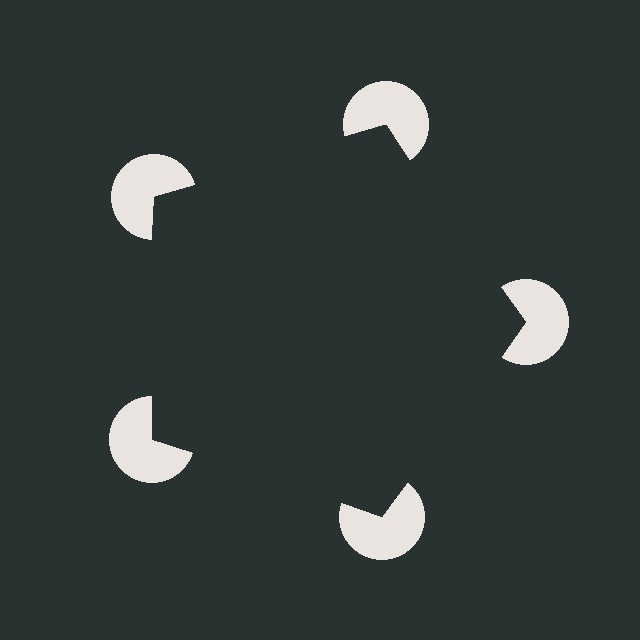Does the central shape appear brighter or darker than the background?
It typically appears slightly darker than the background, even though no actual brightness change is drawn.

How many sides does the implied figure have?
5 sides.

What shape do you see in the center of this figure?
An illusory pentagon — its edges are inferred from the aligned wedge cuts in the pac-man discs, not physically drawn.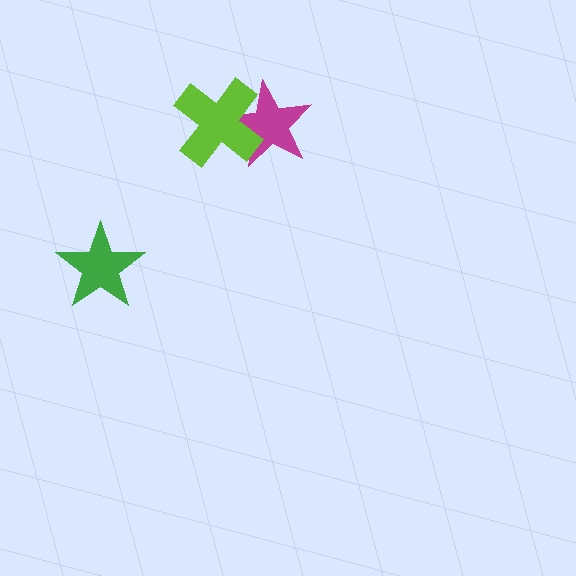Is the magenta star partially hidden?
Yes, it is partially covered by another shape.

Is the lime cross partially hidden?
No, no other shape covers it.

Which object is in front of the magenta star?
The lime cross is in front of the magenta star.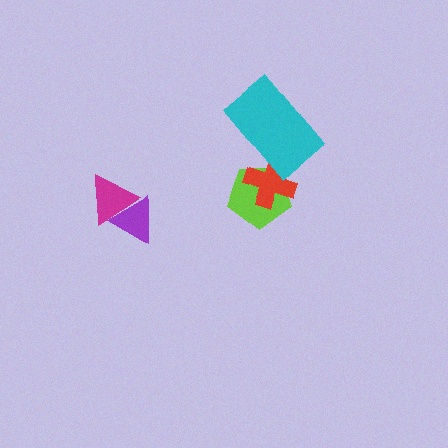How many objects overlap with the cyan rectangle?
2 objects overlap with the cyan rectangle.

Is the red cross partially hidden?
Yes, it is partially covered by another shape.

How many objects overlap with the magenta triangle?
1 object overlaps with the magenta triangle.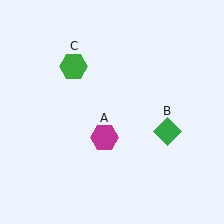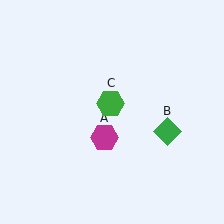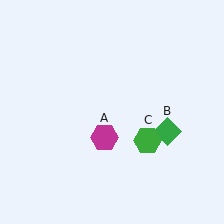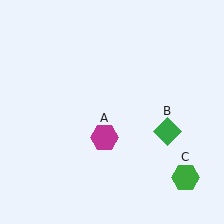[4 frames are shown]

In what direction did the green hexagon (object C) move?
The green hexagon (object C) moved down and to the right.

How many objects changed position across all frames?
1 object changed position: green hexagon (object C).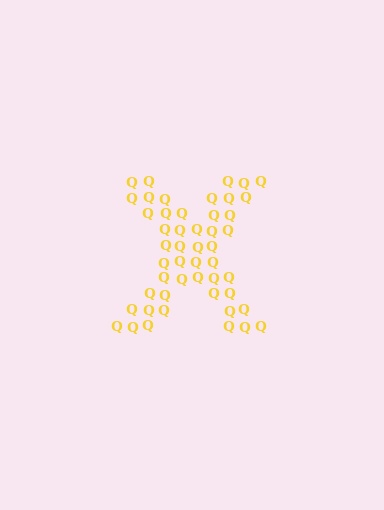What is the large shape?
The large shape is the letter X.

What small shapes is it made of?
It is made of small letter Q's.